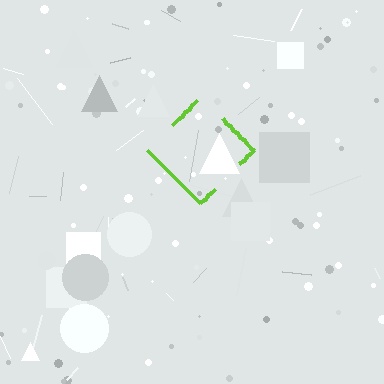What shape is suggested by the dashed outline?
The dashed outline suggests a diamond.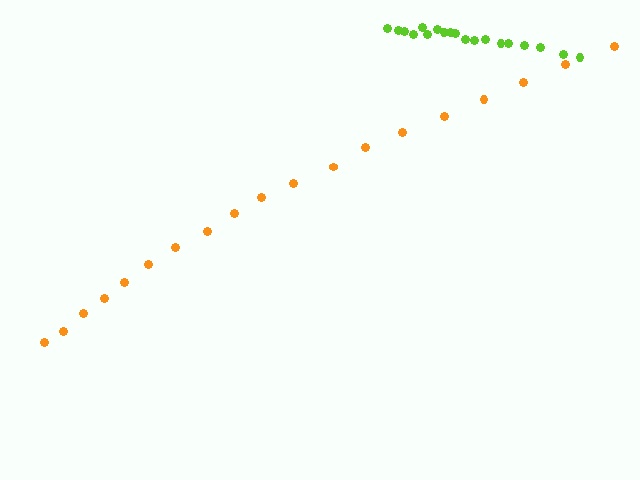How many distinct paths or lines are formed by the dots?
There are 2 distinct paths.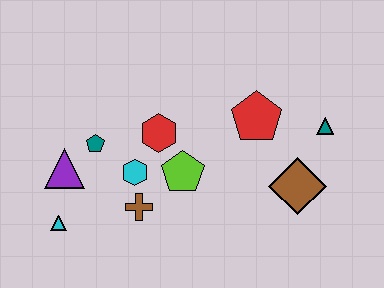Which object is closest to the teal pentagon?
The purple triangle is closest to the teal pentagon.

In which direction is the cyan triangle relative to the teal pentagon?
The cyan triangle is below the teal pentagon.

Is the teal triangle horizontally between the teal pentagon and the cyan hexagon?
No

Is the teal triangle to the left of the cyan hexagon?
No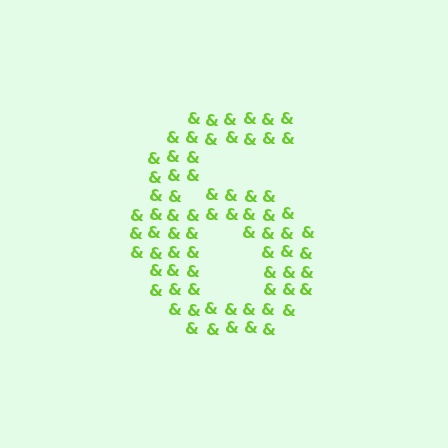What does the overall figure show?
The overall figure shows the digit 6.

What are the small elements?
The small elements are ampersands.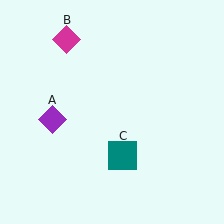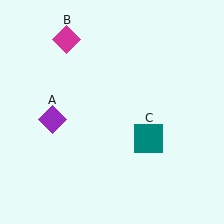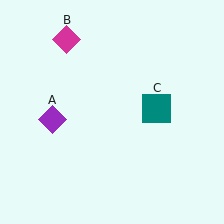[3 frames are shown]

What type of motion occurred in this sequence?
The teal square (object C) rotated counterclockwise around the center of the scene.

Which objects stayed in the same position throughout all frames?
Purple diamond (object A) and magenta diamond (object B) remained stationary.